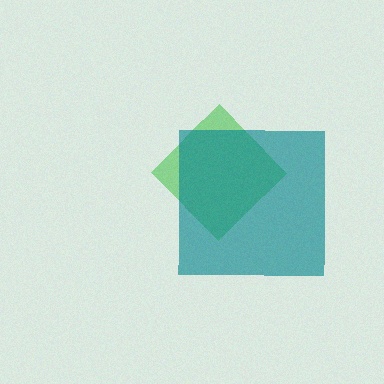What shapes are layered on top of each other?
The layered shapes are: a green diamond, a teal square.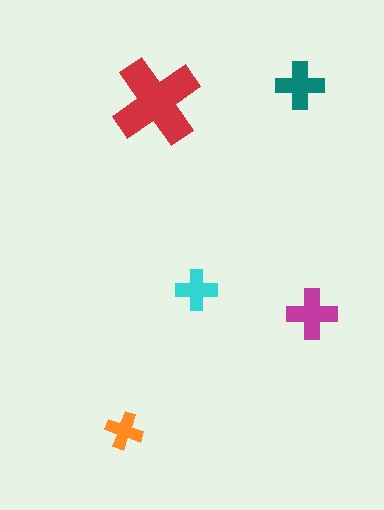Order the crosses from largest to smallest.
the red one, the magenta one, the teal one, the cyan one, the orange one.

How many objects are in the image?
There are 5 objects in the image.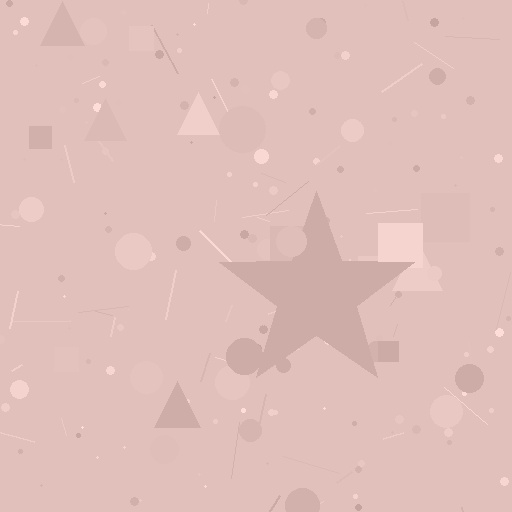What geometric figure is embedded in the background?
A star is embedded in the background.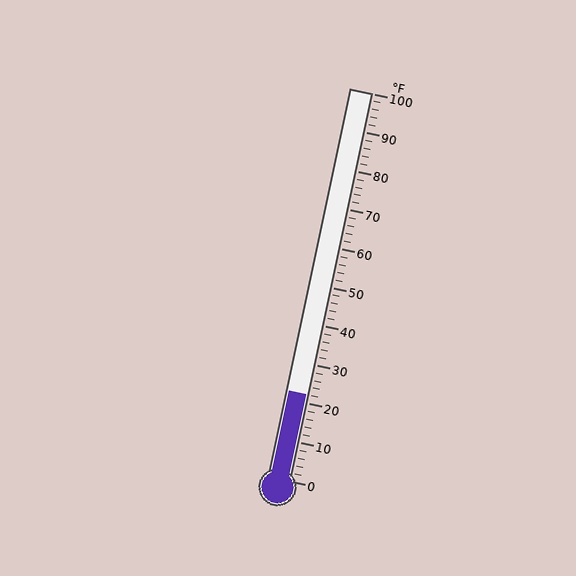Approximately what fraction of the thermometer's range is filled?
The thermometer is filled to approximately 20% of its range.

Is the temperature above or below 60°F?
The temperature is below 60°F.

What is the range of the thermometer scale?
The thermometer scale ranges from 0°F to 100°F.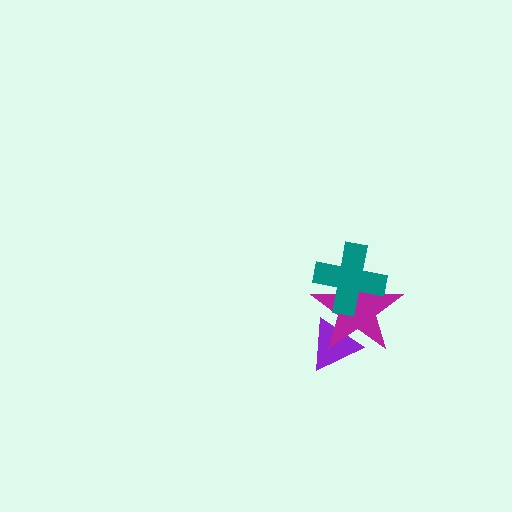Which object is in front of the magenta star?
The teal cross is in front of the magenta star.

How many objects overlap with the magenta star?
2 objects overlap with the magenta star.